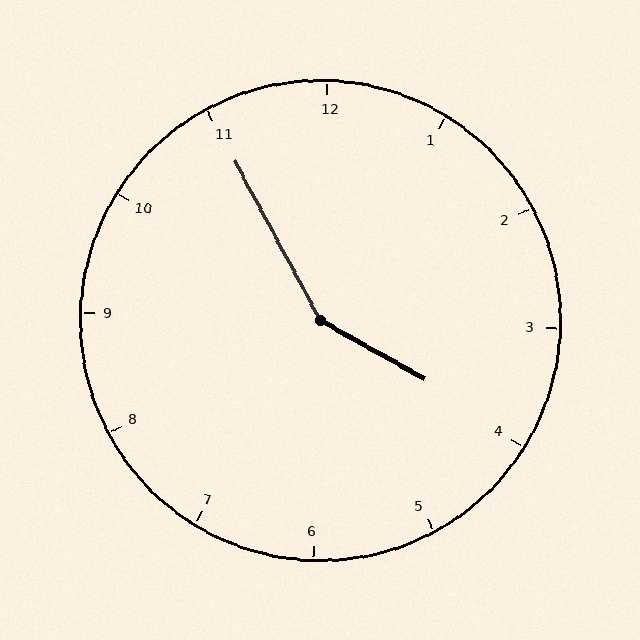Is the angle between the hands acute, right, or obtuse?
It is obtuse.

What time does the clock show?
3:55.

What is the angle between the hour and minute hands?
Approximately 148 degrees.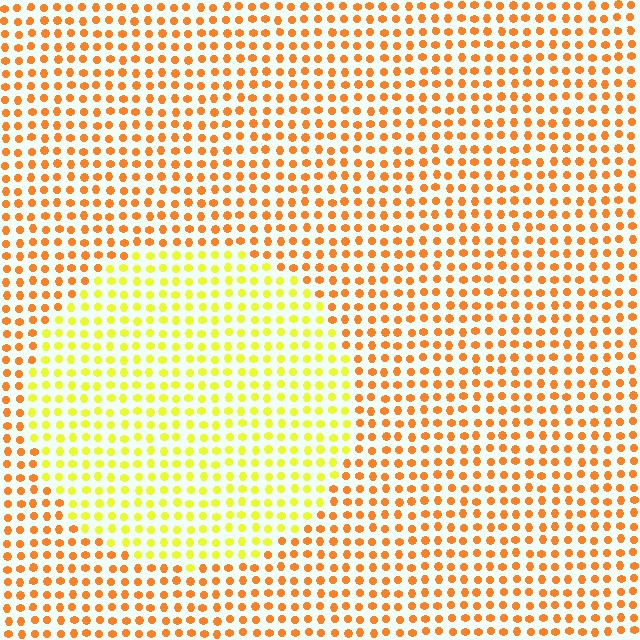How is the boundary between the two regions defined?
The boundary is defined purely by a slight shift in hue (about 40 degrees). Spacing, size, and orientation are identical on both sides.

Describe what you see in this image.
The image is filled with small orange elements in a uniform arrangement. A circle-shaped region is visible where the elements are tinted to a slightly different hue, forming a subtle color boundary.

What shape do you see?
I see a circle.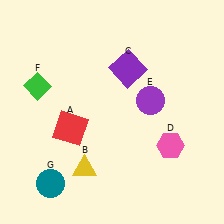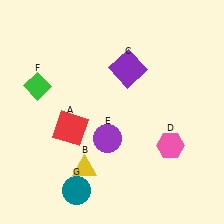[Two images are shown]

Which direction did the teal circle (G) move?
The teal circle (G) moved right.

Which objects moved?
The objects that moved are: the purple circle (E), the teal circle (G).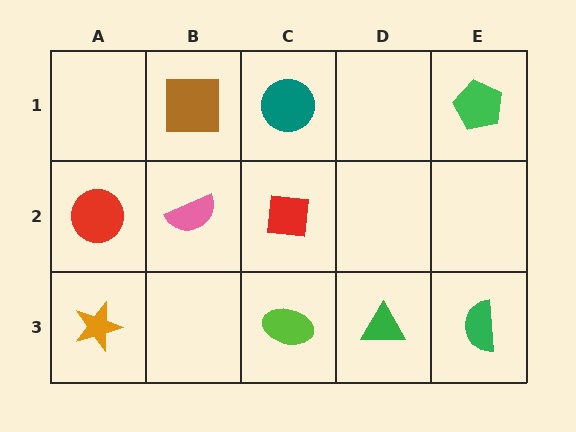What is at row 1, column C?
A teal circle.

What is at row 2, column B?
A pink semicircle.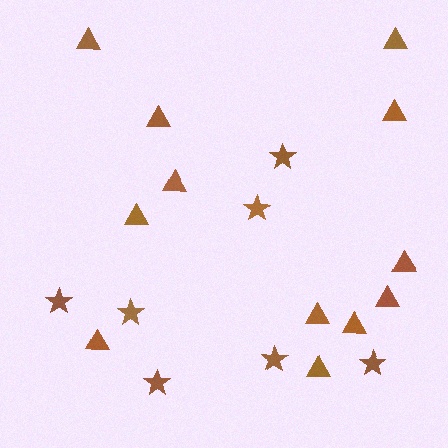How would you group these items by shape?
There are 2 groups: one group of stars (7) and one group of triangles (12).